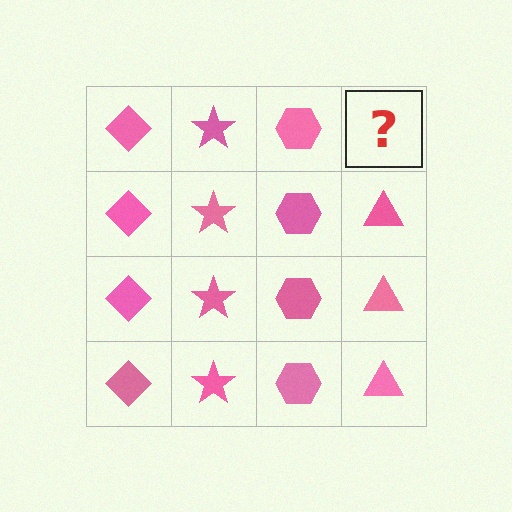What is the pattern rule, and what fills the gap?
The rule is that each column has a consistent shape. The gap should be filled with a pink triangle.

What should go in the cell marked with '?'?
The missing cell should contain a pink triangle.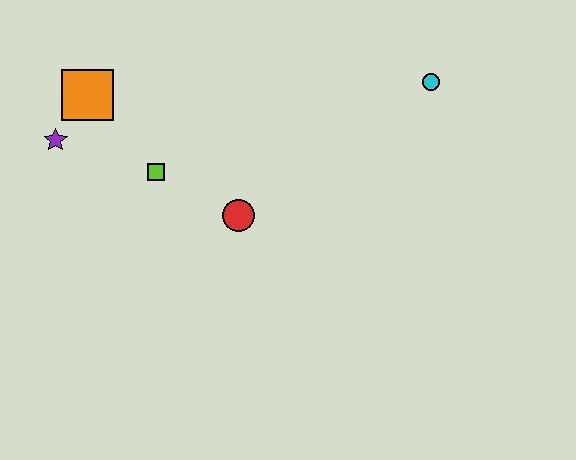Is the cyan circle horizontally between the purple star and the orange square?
No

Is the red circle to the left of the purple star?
No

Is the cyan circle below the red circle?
No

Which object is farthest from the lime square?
The cyan circle is farthest from the lime square.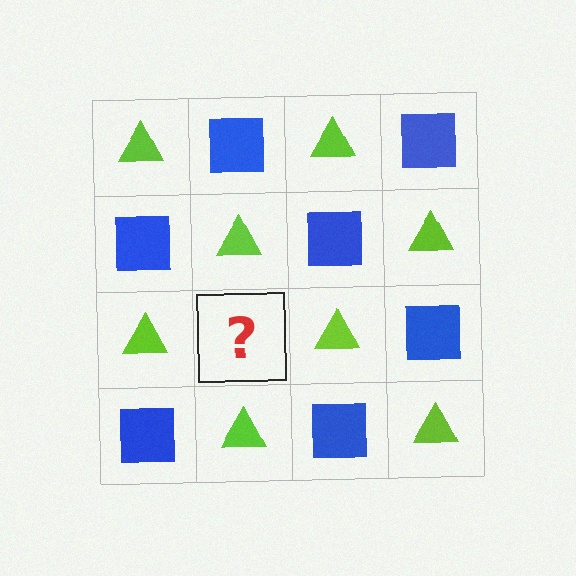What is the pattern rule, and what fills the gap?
The rule is that it alternates lime triangle and blue square in a checkerboard pattern. The gap should be filled with a blue square.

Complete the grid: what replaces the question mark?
The question mark should be replaced with a blue square.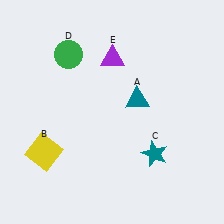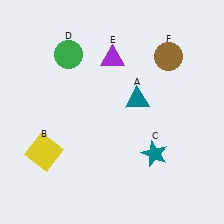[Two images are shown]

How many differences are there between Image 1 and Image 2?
There is 1 difference between the two images.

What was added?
A brown circle (F) was added in Image 2.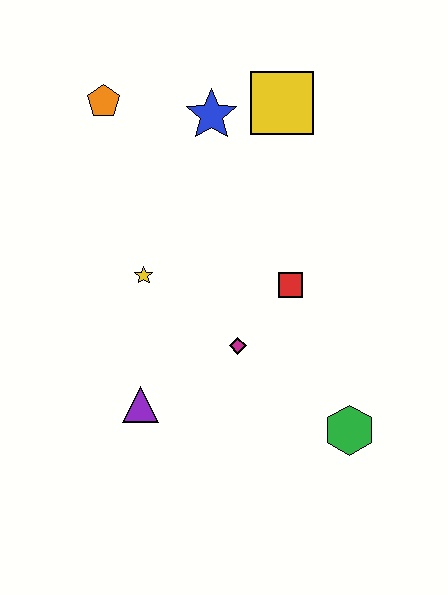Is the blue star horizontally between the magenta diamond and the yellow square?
No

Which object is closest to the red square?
The magenta diamond is closest to the red square.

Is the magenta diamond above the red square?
No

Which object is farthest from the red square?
The orange pentagon is farthest from the red square.